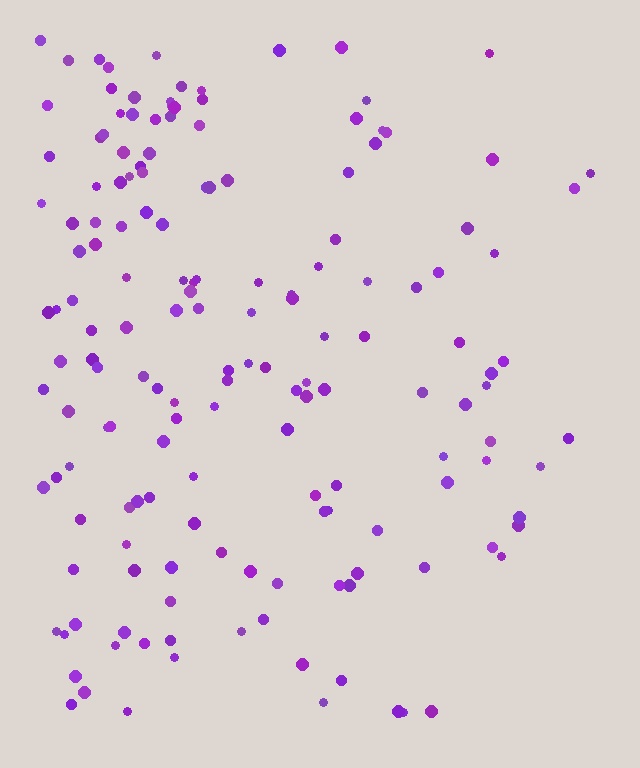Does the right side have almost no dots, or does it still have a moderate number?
Still a moderate number, just noticeably fewer than the left.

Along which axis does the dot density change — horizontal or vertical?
Horizontal.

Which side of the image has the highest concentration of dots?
The left.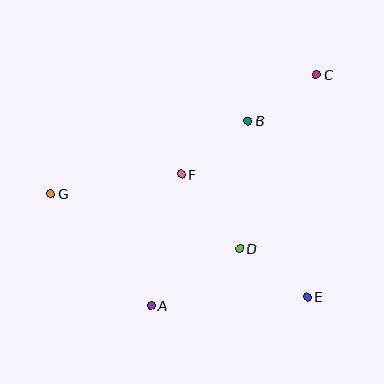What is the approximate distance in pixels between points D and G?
The distance between D and G is approximately 197 pixels.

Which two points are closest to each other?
Points B and C are closest to each other.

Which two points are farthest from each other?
Points C and G are farthest from each other.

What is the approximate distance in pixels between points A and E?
The distance between A and E is approximately 157 pixels.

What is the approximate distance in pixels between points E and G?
The distance between E and G is approximately 277 pixels.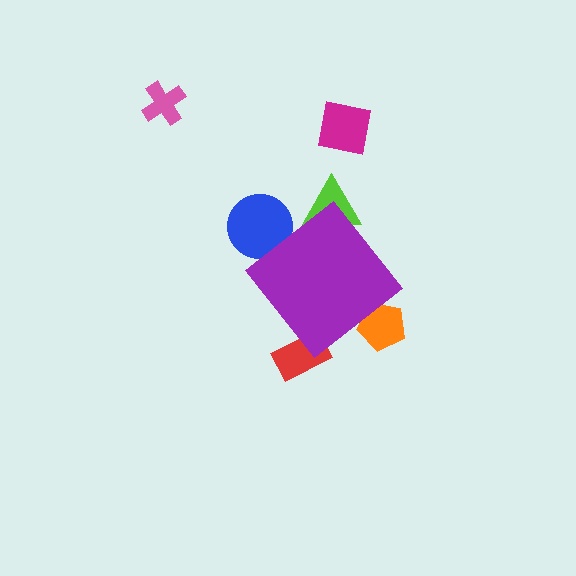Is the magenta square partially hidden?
No, the magenta square is fully visible.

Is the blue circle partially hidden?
Yes, the blue circle is partially hidden behind the purple diamond.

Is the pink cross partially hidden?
No, the pink cross is fully visible.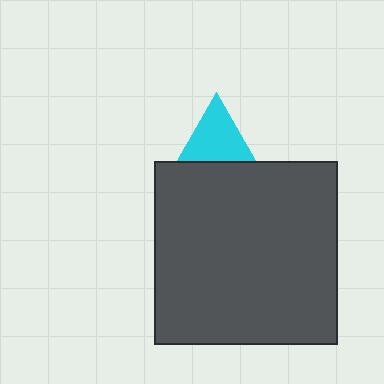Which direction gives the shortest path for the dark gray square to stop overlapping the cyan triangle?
Moving down gives the shortest separation.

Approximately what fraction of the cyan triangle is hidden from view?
Roughly 55% of the cyan triangle is hidden behind the dark gray square.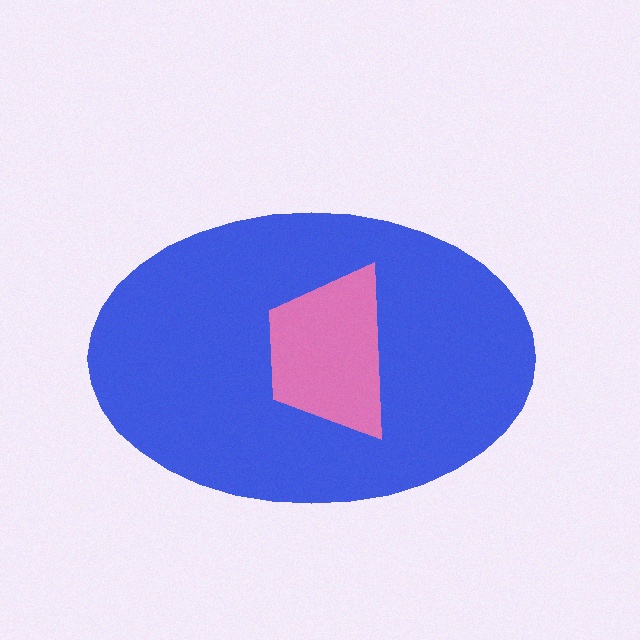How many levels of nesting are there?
2.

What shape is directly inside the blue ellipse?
The pink trapezoid.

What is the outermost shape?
The blue ellipse.